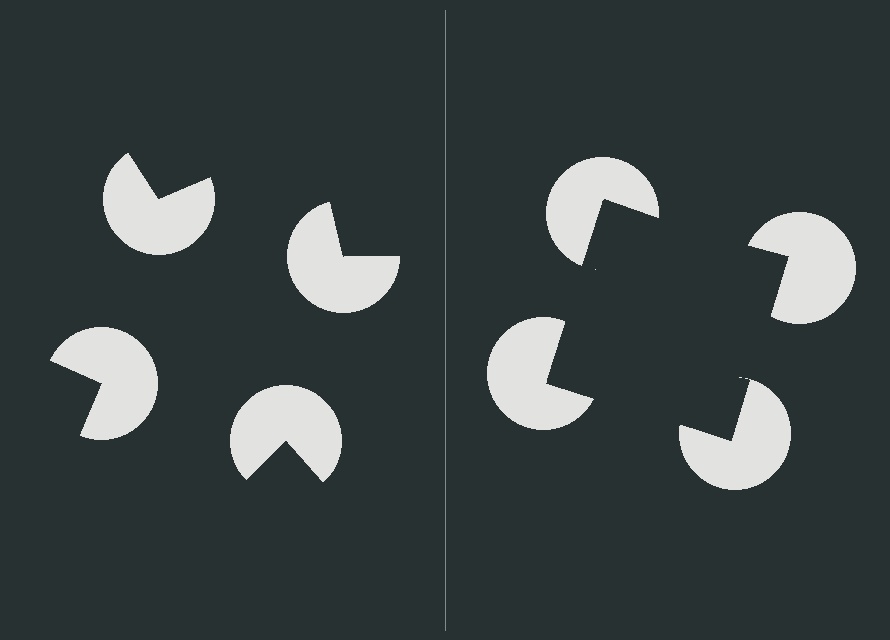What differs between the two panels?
The pac-man discs are positioned identically on both sides; only the wedge orientations differ. On the right they align to a square; on the left they are misaligned.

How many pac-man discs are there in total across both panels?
8 — 4 on each side.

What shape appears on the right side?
An illusory square.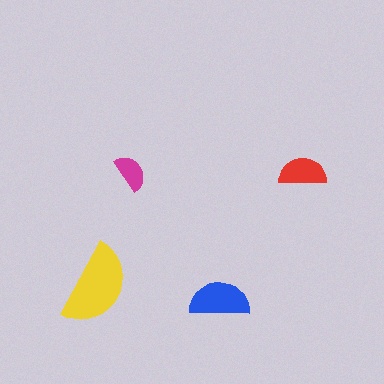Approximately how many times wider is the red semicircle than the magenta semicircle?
About 1.5 times wider.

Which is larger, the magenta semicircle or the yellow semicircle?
The yellow one.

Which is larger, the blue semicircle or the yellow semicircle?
The yellow one.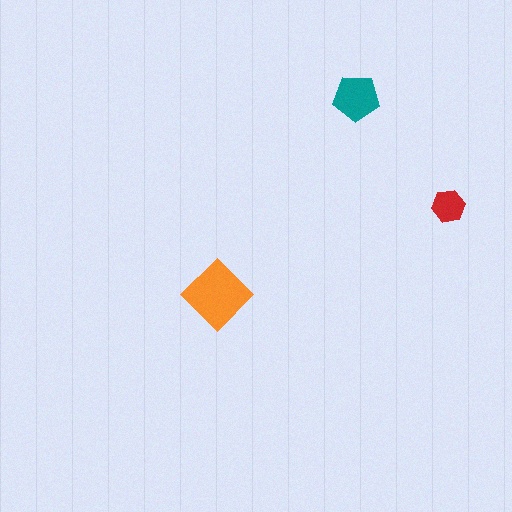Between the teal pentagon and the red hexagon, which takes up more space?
The teal pentagon.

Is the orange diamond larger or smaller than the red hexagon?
Larger.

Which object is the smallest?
The red hexagon.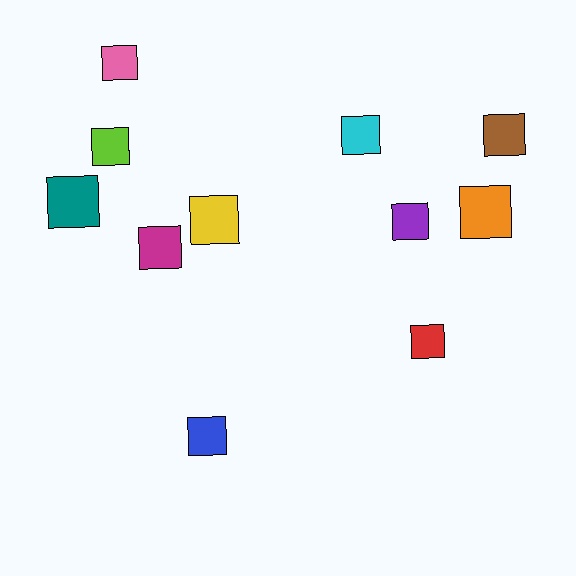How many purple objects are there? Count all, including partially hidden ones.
There is 1 purple object.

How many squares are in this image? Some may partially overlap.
There are 11 squares.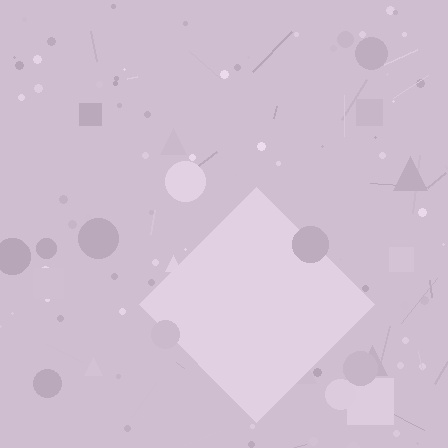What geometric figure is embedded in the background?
A diamond is embedded in the background.